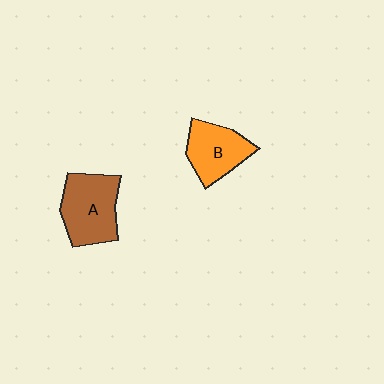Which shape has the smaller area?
Shape B (orange).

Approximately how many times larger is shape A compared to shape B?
Approximately 1.2 times.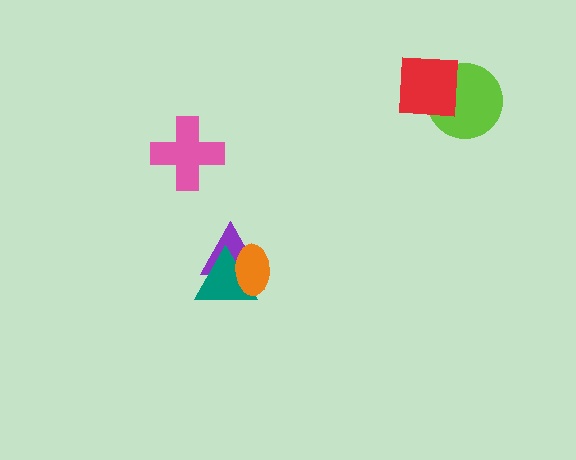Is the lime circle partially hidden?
Yes, it is partially covered by another shape.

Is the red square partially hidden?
No, no other shape covers it.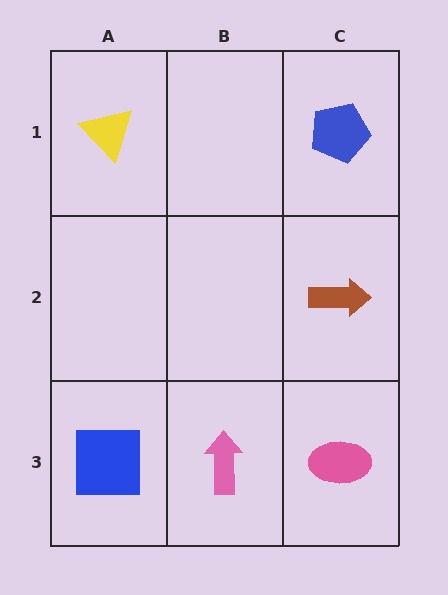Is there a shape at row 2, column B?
No, that cell is empty.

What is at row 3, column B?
A pink arrow.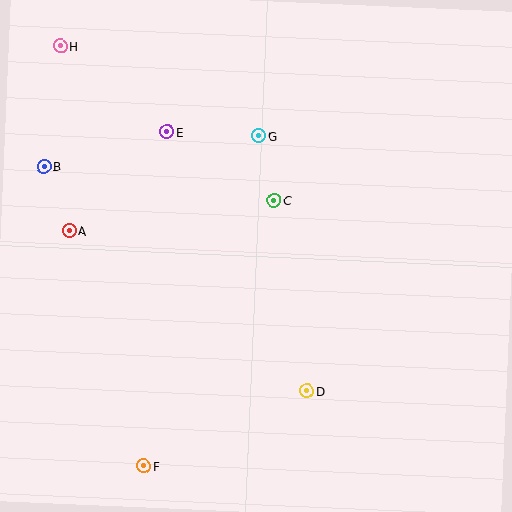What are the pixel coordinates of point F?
Point F is at (144, 466).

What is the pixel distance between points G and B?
The distance between G and B is 217 pixels.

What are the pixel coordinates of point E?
Point E is at (167, 132).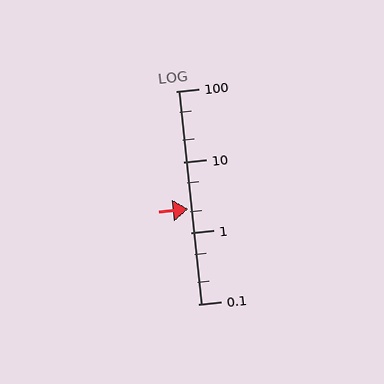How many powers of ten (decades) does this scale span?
The scale spans 3 decades, from 0.1 to 100.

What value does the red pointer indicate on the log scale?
The pointer indicates approximately 2.2.